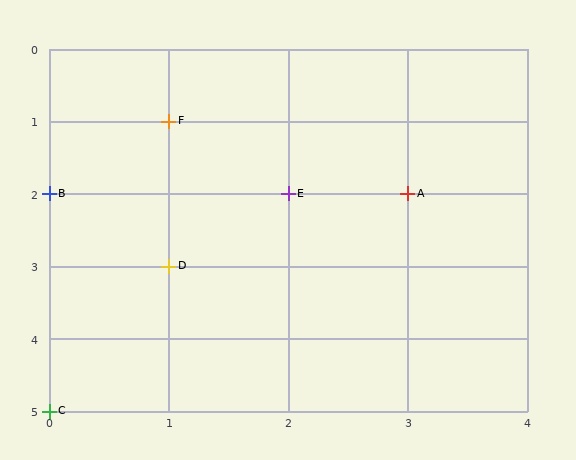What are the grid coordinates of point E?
Point E is at grid coordinates (2, 2).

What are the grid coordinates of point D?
Point D is at grid coordinates (1, 3).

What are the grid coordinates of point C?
Point C is at grid coordinates (0, 5).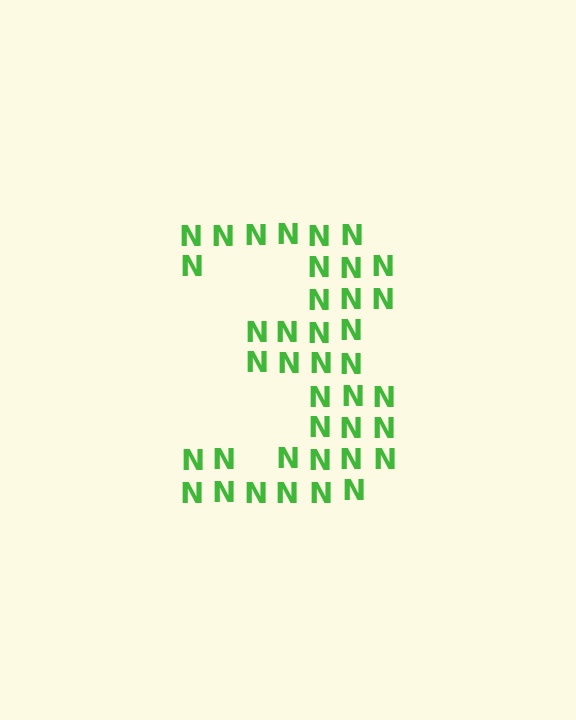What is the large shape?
The large shape is the digit 3.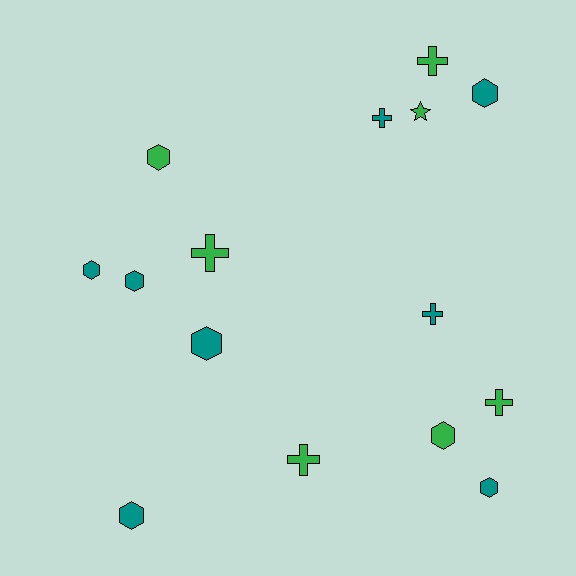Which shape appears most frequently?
Hexagon, with 8 objects.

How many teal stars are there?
There are no teal stars.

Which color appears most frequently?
Teal, with 8 objects.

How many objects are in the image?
There are 15 objects.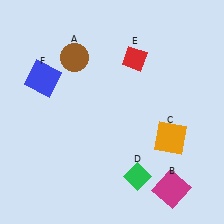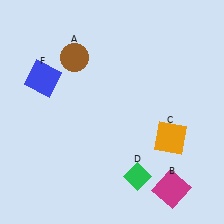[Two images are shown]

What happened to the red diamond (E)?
The red diamond (E) was removed in Image 2. It was in the top-right area of Image 1.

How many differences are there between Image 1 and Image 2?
There is 1 difference between the two images.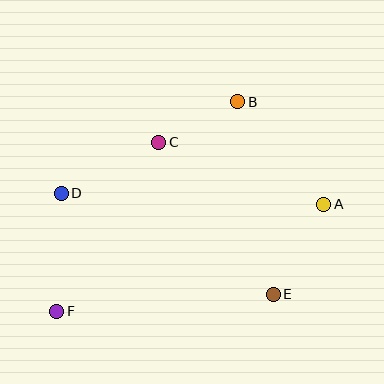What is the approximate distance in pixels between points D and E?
The distance between D and E is approximately 235 pixels.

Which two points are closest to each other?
Points B and C are closest to each other.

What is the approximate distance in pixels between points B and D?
The distance between B and D is approximately 199 pixels.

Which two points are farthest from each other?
Points A and F are farthest from each other.